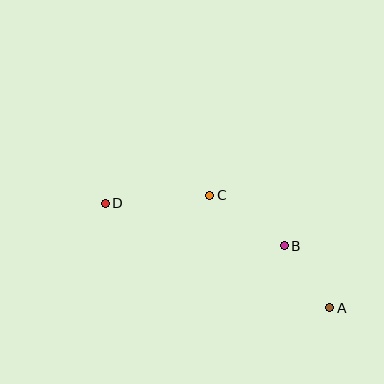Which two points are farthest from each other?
Points A and D are farthest from each other.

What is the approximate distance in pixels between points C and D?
The distance between C and D is approximately 105 pixels.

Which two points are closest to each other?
Points A and B are closest to each other.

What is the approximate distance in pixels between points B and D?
The distance between B and D is approximately 184 pixels.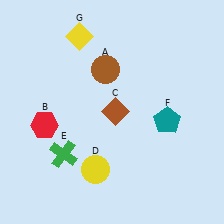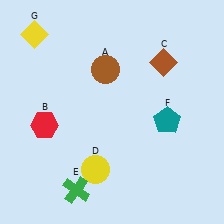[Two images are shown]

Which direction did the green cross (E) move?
The green cross (E) moved down.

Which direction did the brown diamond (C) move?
The brown diamond (C) moved up.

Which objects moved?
The objects that moved are: the brown diamond (C), the green cross (E), the yellow diamond (G).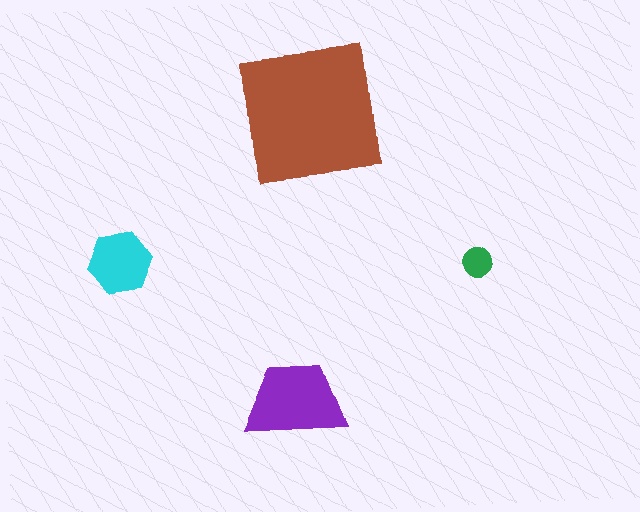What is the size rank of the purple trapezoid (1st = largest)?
2nd.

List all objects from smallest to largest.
The green circle, the cyan hexagon, the purple trapezoid, the brown square.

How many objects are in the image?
There are 4 objects in the image.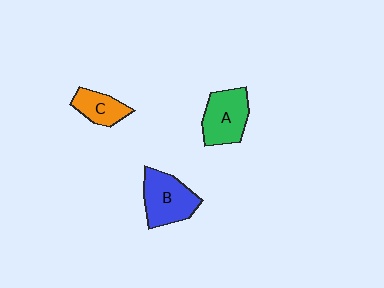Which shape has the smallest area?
Shape C (orange).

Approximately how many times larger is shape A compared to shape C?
Approximately 1.6 times.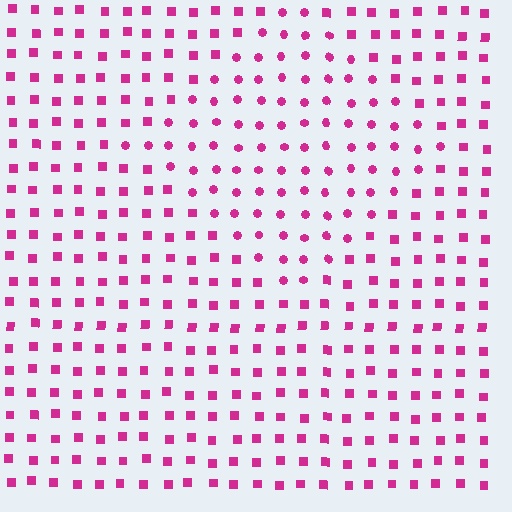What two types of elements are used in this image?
The image uses circles inside the diamond region and squares outside it.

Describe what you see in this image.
The image is filled with small magenta elements arranged in a uniform grid. A diamond-shaped region contains circles, while the surrounding area contains squares. The boundary is defined purely by the change in element shape.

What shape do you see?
I see a diamond.